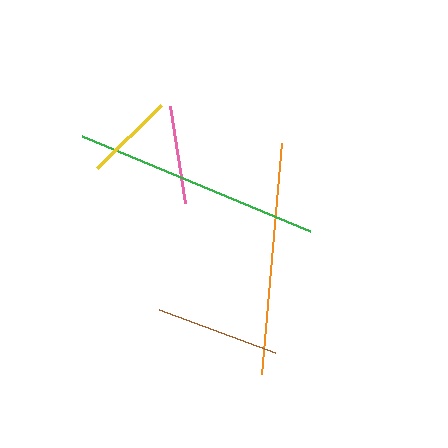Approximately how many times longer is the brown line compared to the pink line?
The brown line is approximately 1.3 times the length of the pink line.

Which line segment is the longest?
The green line is the longest at approximately 247 pixels.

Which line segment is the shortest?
The yellow line is the shortest at approximately 90 pixels.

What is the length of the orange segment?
The orange segment is approximately 232 pixels long.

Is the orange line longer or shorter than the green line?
The green line is longer than the orange line.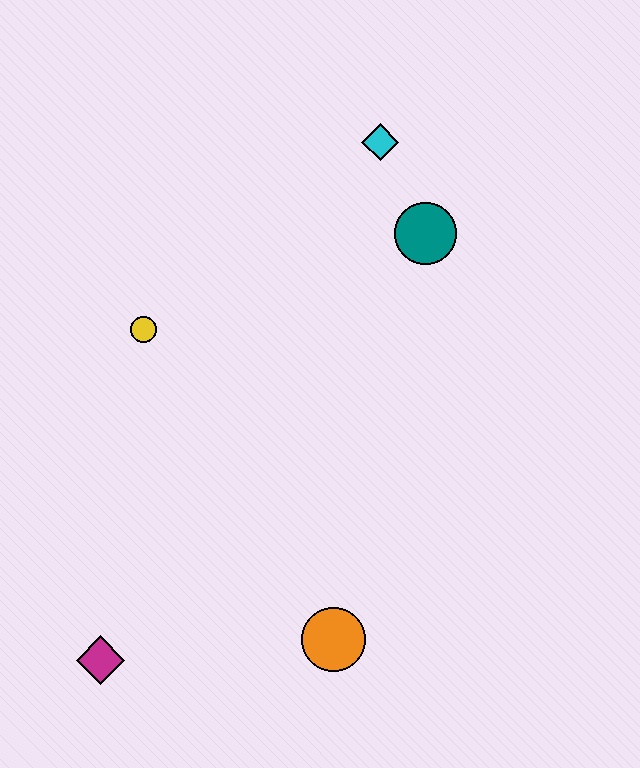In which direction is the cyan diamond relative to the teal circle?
The cyan diamond is above the teal circle.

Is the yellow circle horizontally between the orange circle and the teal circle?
No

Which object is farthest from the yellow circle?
The orange circle is farthest from the yellow circle.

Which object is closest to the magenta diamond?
The orange circle is closest to the magenta diamond.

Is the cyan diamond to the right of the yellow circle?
Yes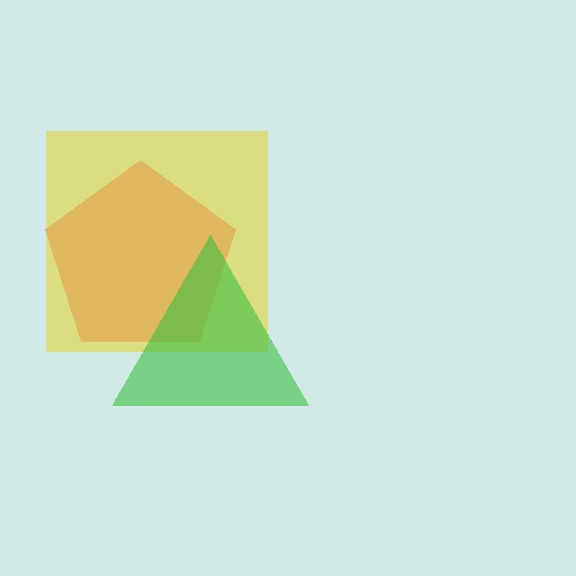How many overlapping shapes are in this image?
There are 3 overlapping shapes in the image.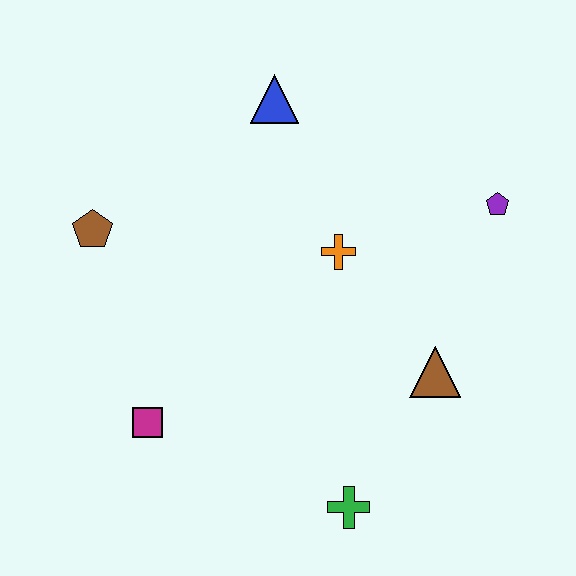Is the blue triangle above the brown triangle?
Yes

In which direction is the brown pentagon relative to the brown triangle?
The brown pentagon is to the left of the brown triangle.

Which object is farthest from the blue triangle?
The green cross is farthest from the blue triangle.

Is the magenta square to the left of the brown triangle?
Yes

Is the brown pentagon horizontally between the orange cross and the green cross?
No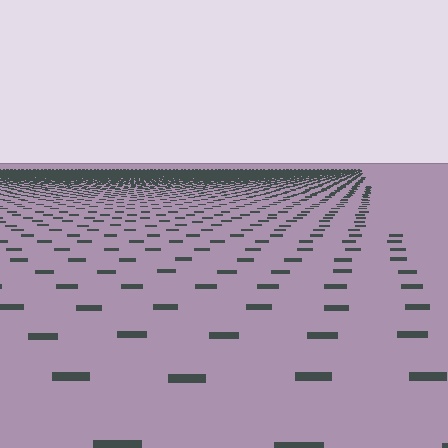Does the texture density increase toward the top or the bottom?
Density increases toward the top.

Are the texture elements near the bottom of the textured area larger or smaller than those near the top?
Larger. Near the bottom, elements are closer to the viewer and appear at a bigger on-screen size.